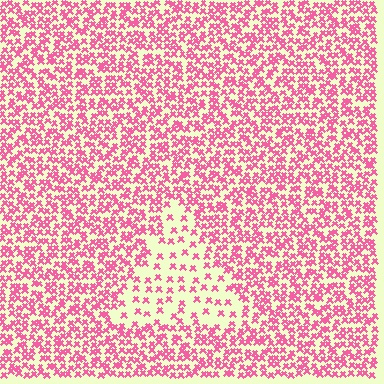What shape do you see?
I see a triangle.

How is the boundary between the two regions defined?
The boundary is defined by a change in element density (approximately 2.5x ratio). All elements are the same color, size, and shape.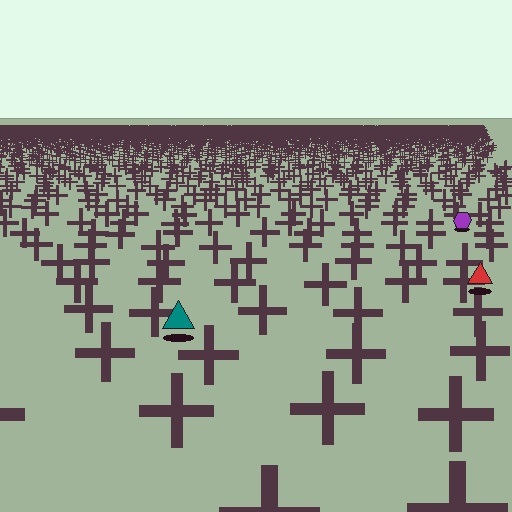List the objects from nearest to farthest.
From nearest to farthest: the teal triangle, the red triangle, the purple hexagon.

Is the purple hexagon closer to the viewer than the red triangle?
No. The red triangle is closer — you can tell from the texture gradient: the ground texture is coarser near it.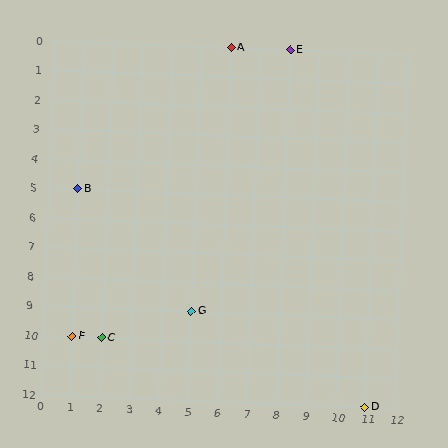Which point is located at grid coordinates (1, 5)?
Point B is at (1, 5).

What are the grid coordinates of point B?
Point B is at grid coordinates (1, 5).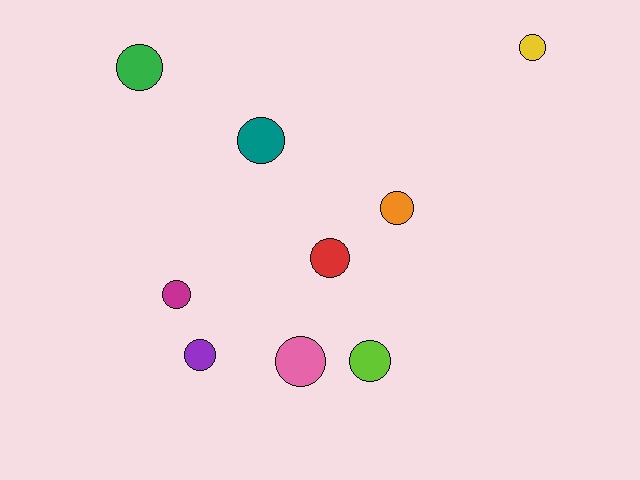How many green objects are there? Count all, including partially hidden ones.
There is 1 green object.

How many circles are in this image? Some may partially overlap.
There are 9 circles.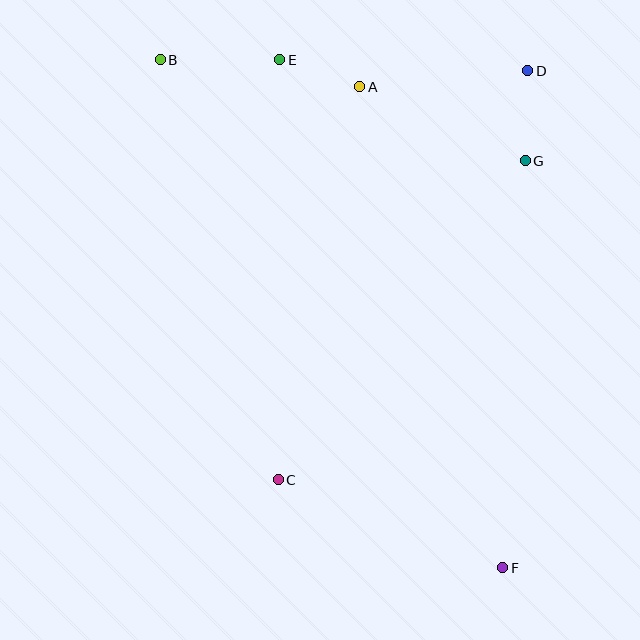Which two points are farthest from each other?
Points B and F are farthest from each other.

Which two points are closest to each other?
Points A and E are closest to each other.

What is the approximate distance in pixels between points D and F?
The distance between D and F is approximately 497 pixels.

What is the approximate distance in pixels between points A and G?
The distance between A and G is approximately 181 pixels.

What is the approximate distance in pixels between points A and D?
The distance between A and D is approximately 169 pixels.